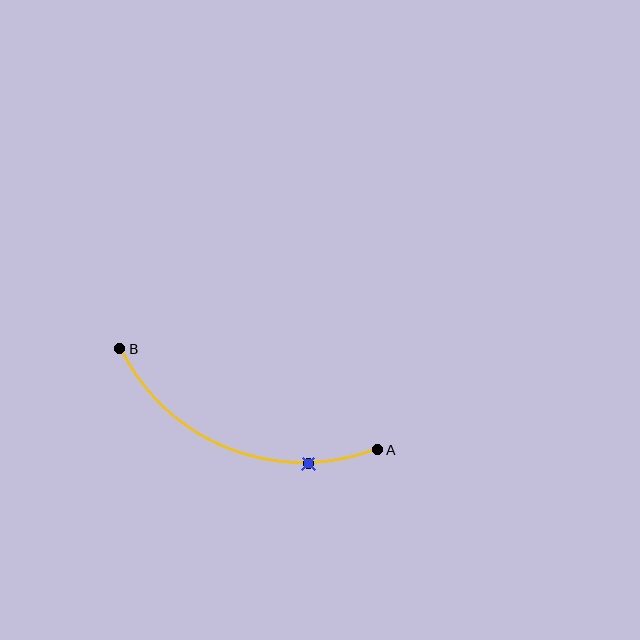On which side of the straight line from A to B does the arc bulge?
The arc bulges below the straight line connecting A and B.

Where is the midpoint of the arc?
The arc midpoint is the point on the curve farthest from the straight line joining A and B. It sits below that line.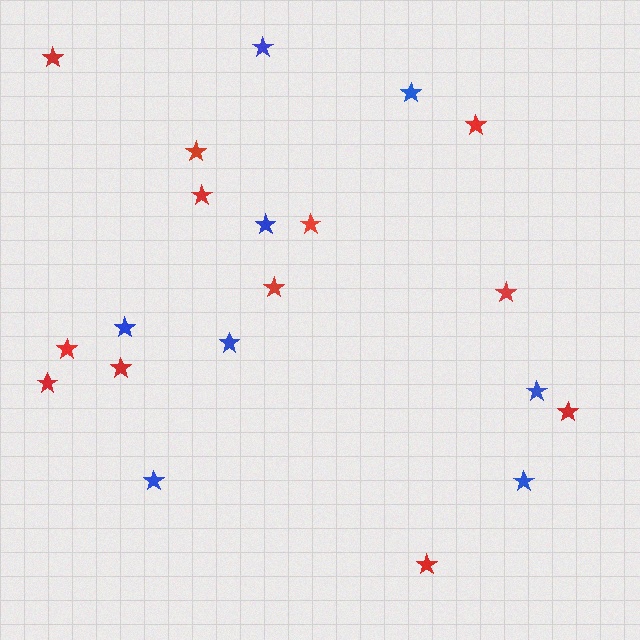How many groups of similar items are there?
There are 2 groups: one group of red stars (12) and one group of blue stars (8).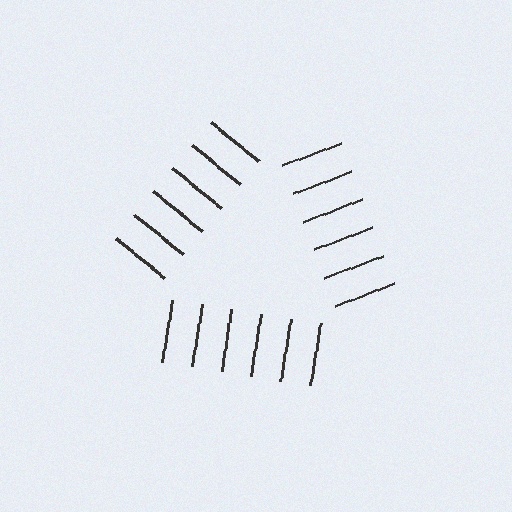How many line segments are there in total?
18 — 6 along each of the 3 edges.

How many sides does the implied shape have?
3 sides — the line-ends trace a triangle.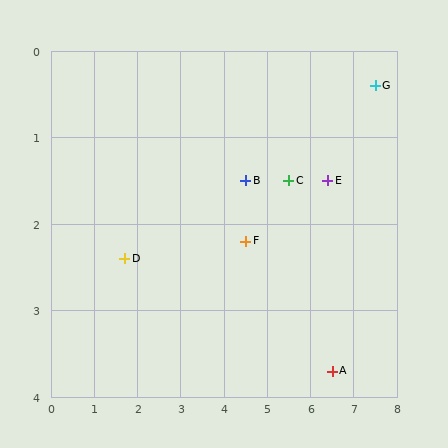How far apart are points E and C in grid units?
Points E and C are about 0.9 grid units apart.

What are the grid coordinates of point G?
Point G is at approximately (7.5, 0.4).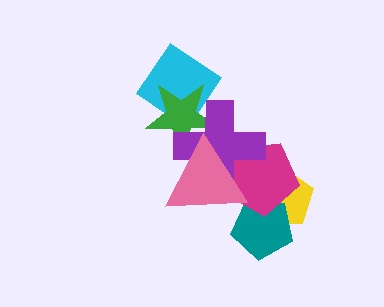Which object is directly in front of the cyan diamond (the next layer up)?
The green star is directly in front of the cyan diamond.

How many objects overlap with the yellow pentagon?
2 objects overlap with the yellow pentagon.